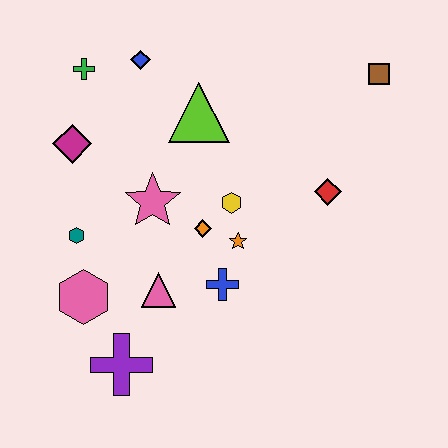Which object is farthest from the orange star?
The green cross is farthest from the orange star.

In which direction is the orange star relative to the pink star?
The orange star is to the right of the pink star.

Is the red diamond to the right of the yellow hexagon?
Yes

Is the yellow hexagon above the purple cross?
Yes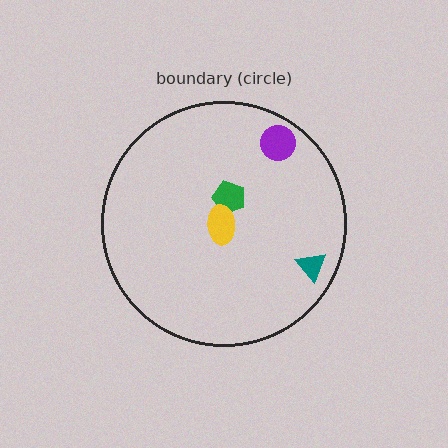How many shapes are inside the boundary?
4 inside, 0 outside.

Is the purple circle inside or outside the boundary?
Inside.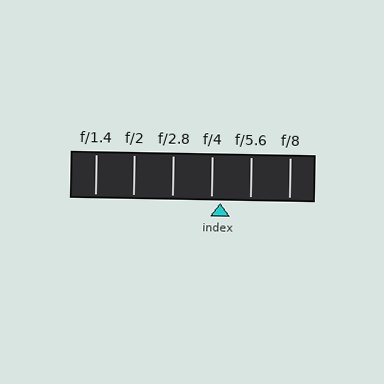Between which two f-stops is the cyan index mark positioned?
The index mark is between f/4 and f/5.6.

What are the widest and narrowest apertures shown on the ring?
The widest aperture shown is f/1.4 and the narrowest is f/8.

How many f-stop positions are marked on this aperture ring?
There are 6 f-stop positions marked.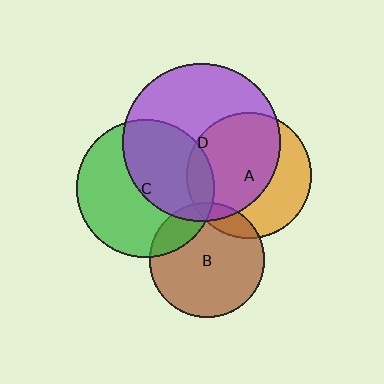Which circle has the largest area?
Circle D (purple).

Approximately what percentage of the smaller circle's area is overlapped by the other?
Approximately 60%.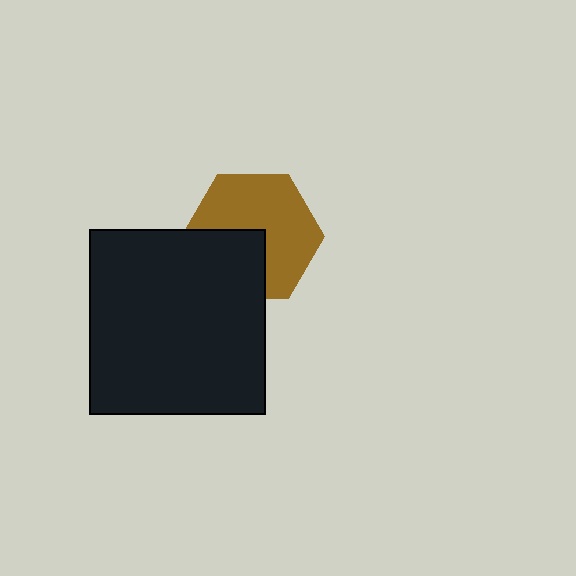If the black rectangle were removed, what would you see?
You would see the complete brown hexagon.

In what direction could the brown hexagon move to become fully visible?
The brown hexagon could move toward the upper-right. That would shift it out from behind the black rectangle entirely.